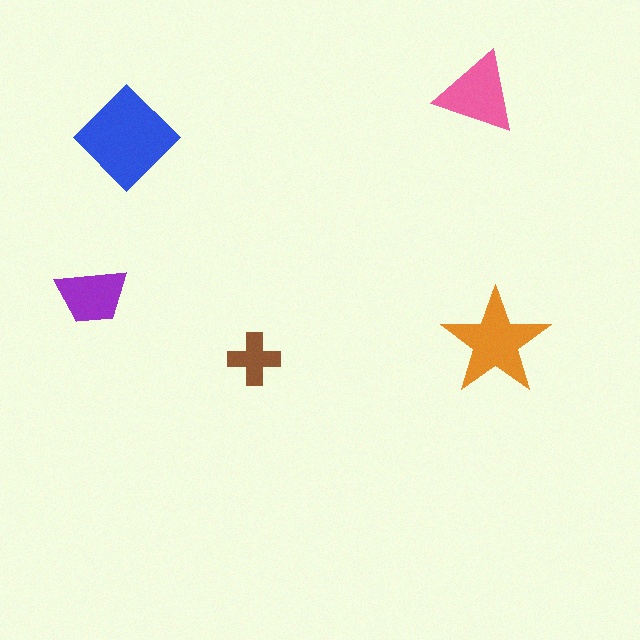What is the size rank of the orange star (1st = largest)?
2nd.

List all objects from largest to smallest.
The blue diamond, the orange star, the pink triangle, the purple trapezoid, the brown cross.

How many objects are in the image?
There are 5 objects in the image.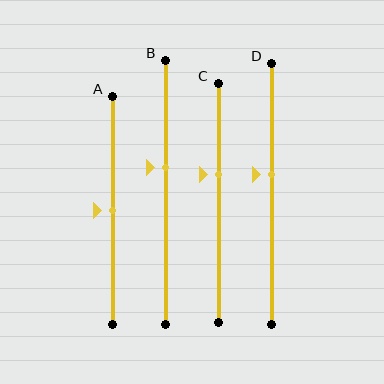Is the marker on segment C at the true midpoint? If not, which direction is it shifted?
No, the marker on segment C is shifted upward by about 12% of the segment length.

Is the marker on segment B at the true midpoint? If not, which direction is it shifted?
No, the marker on segment B is shifted upward by about 9% of the segment length.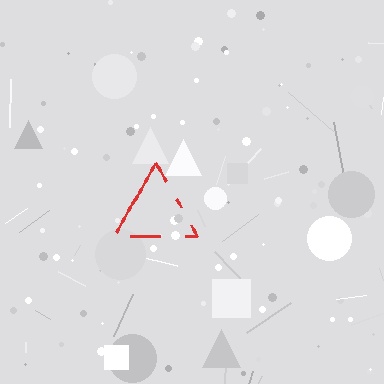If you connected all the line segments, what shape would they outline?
They would outline a triangle.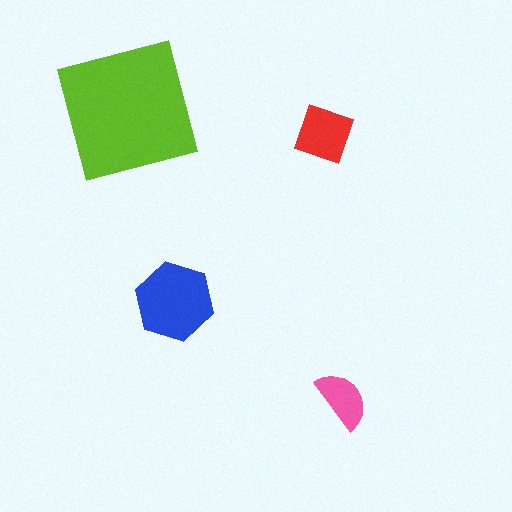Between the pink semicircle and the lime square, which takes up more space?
The lime square.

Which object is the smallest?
The pink semicircle.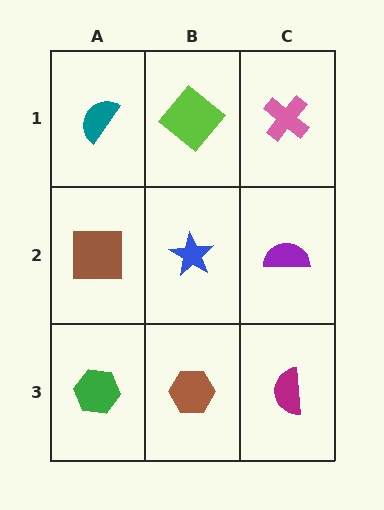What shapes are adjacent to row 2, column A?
A teal semicircle (row 1, column A), a green hexagon (row 3, column A), a blue star (row 2, column B).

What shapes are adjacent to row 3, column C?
A purple semicircle (row 2, column C), a brown hexagon (row 3, column B).